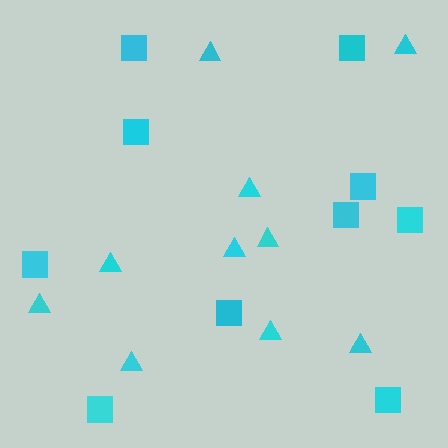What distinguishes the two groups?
There are 2 groups: one group of squares (10) and one group of triangles (10).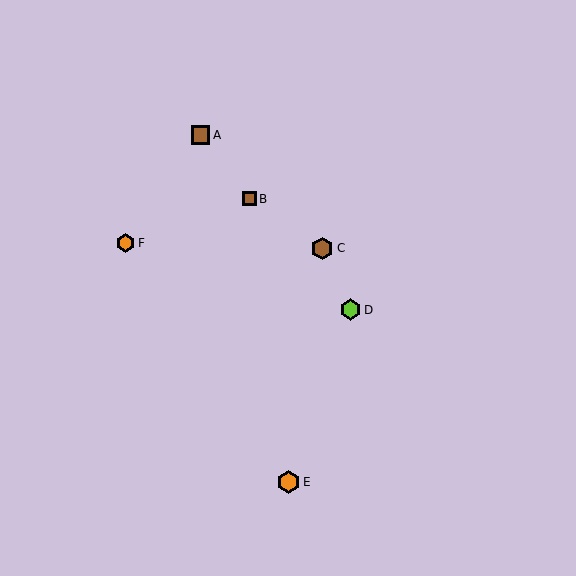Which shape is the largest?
The orange hexagon (labeled E) is the largest.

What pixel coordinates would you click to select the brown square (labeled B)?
Click at (249, 199) to select the brown square B.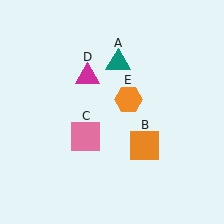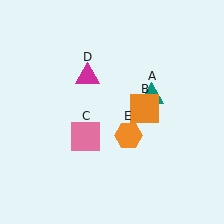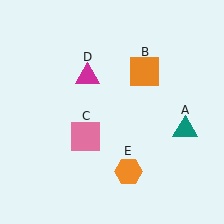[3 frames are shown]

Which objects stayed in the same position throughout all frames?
Pink square (object C) and magenta triangle (object D) remained stationary.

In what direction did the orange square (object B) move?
The orange square (object B) moved up.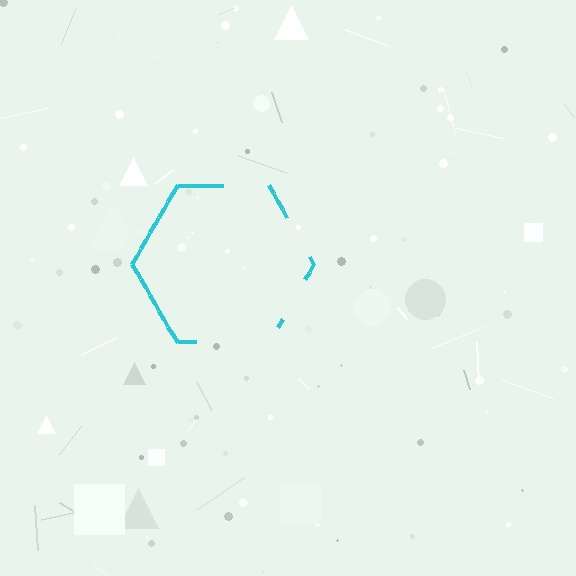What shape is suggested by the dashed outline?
The dashed outline suggests a hexagon.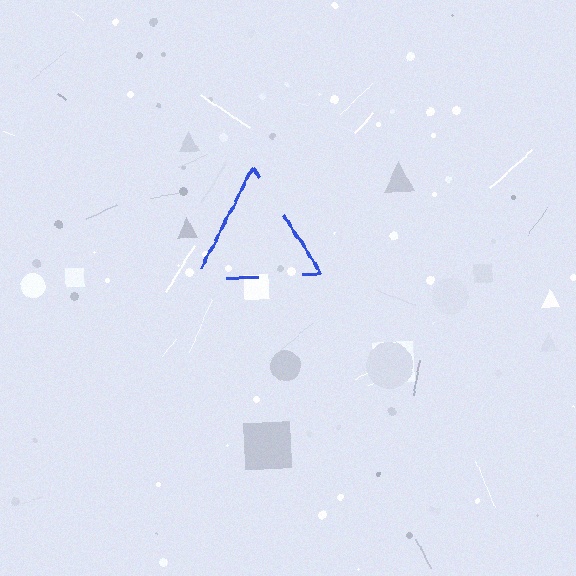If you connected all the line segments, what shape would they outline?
They would outline a triangle.